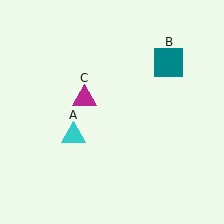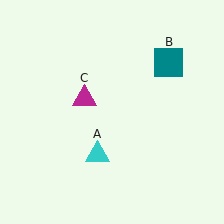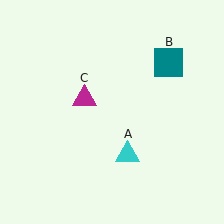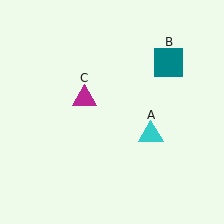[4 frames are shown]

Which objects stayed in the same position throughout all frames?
Teal square (object B) and magenta triangle (object C) remained stationary.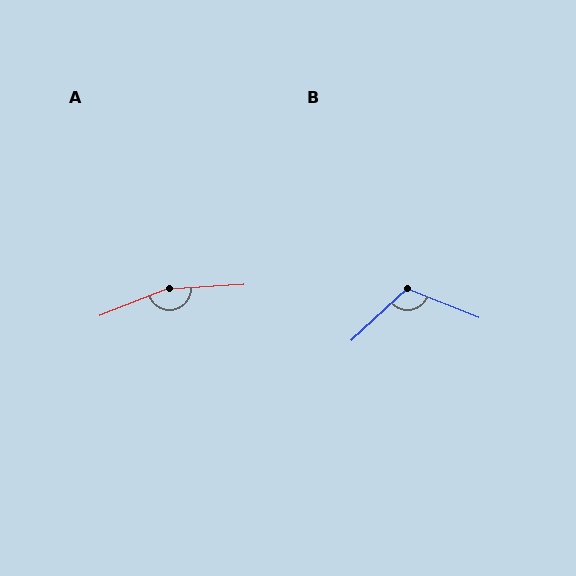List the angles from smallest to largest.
B (116°), A (162°).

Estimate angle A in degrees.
Approximately 162 degrees.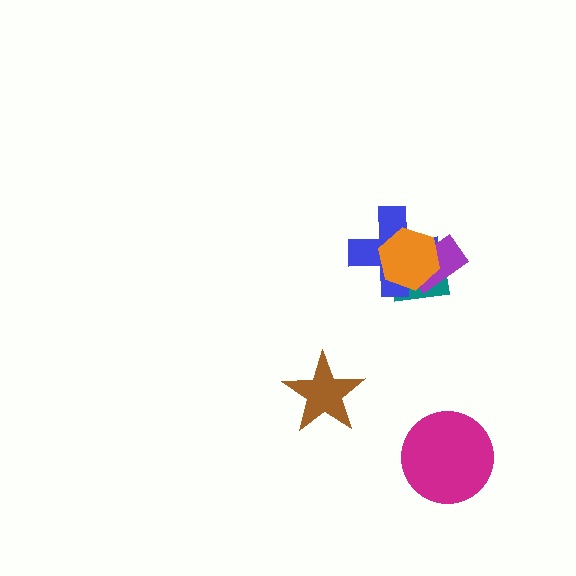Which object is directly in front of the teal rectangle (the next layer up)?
The blue cross is directly in front of the teal rectangle.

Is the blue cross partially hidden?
Yes, it is partially covered by another shape.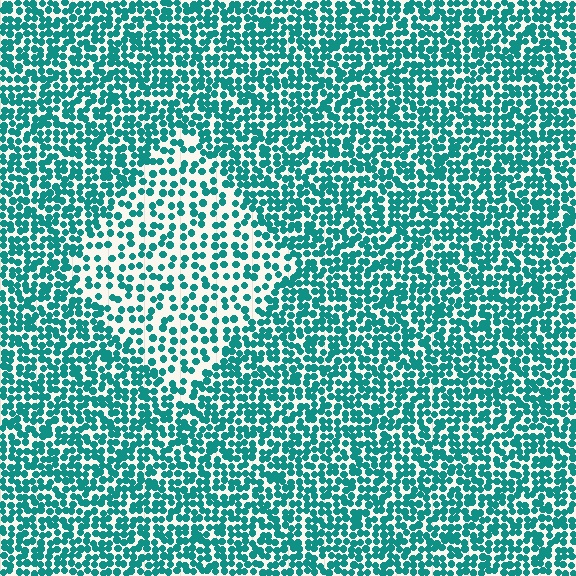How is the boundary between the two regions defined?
The boundary is defined by a change in element density (approximately 1.9x ratio). All elements are the same color, size, and shape.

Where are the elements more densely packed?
The elements are more densely packed outside the diamond boundary.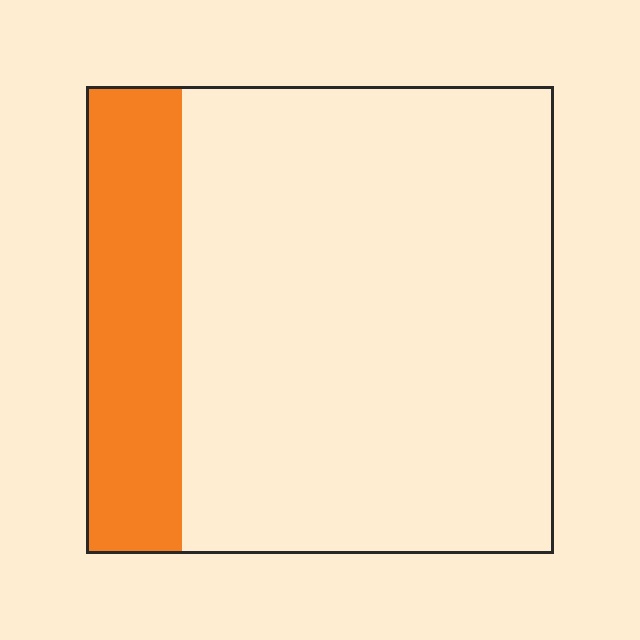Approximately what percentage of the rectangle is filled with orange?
Approximately 20%.